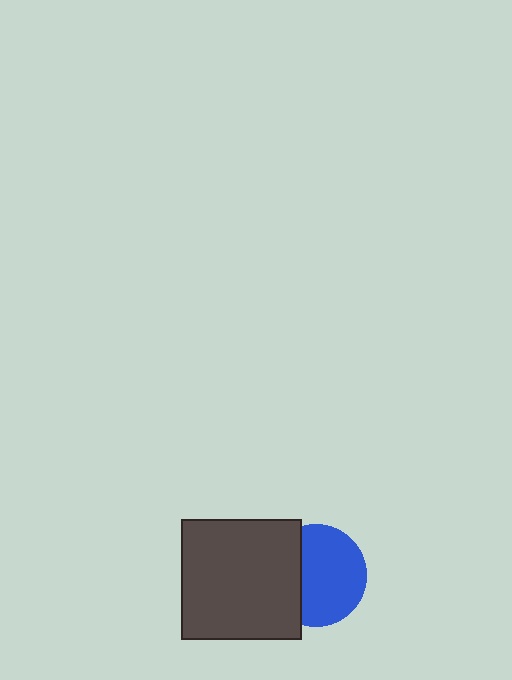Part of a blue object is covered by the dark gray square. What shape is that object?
It is a circle.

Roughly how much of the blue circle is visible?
Most of it is visible (roughly 68%).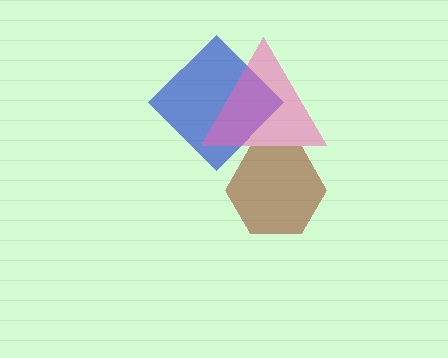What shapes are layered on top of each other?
The layered shapes are: a blue diamond, a brown hexagon, a pink triangle.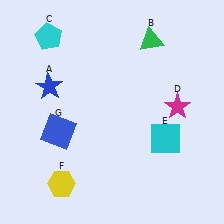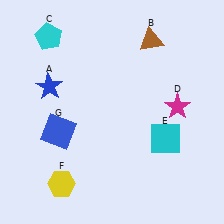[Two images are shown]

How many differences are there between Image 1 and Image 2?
There is 1 difference between the two images.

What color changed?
The triangle (B) changed from green in Image 1 to brown in Image 2.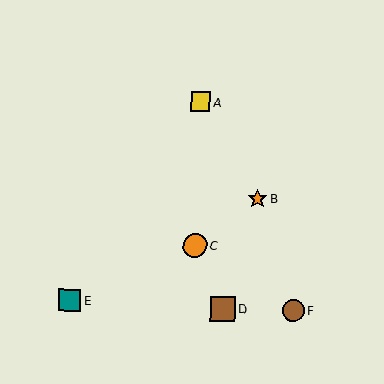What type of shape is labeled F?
Shape F is a brown circle.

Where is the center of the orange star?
The center of the orange star is at (257, 199).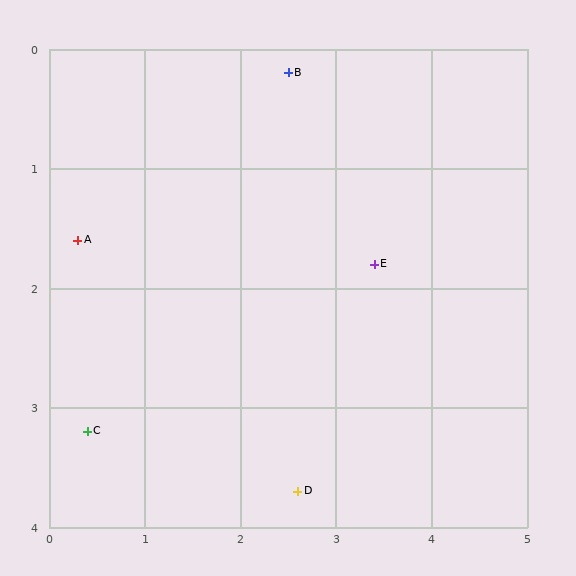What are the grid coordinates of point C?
Point C is at approximately (0.4, 3.2).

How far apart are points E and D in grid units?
Points E and D are about 2.1 grid units apart.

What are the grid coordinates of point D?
Point D is at approximately (2.6, 3.7).